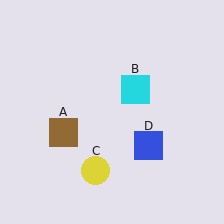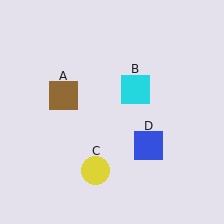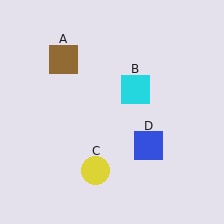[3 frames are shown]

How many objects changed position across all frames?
1 object changed position: brown square (object A).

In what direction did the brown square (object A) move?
The brown square (object A) moved up.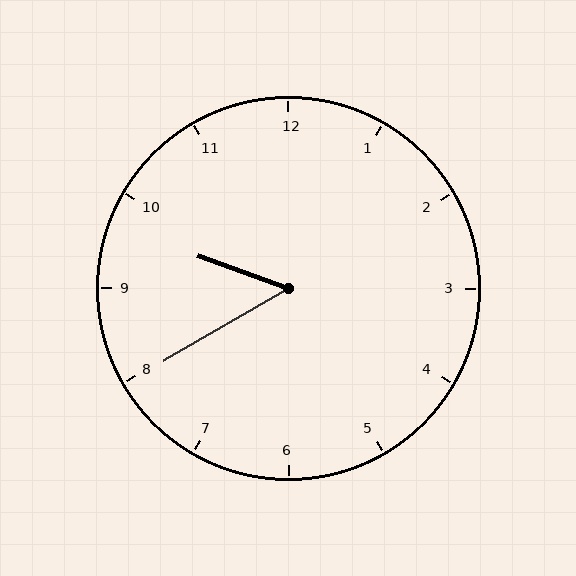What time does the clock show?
9:40.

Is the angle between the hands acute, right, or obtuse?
It is acute.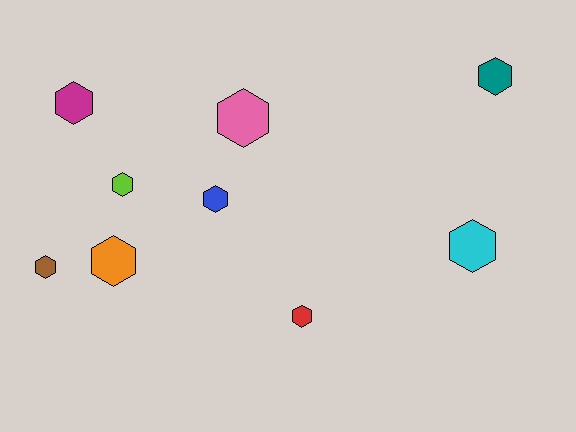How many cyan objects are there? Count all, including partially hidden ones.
There is 1 cyan object.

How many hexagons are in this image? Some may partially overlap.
There are 9 hexagons.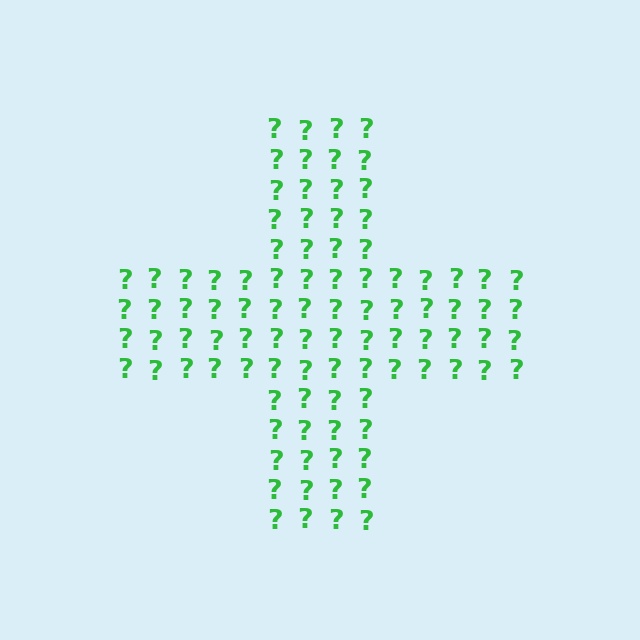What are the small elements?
The small elements are question marks.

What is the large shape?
The large shape is a cross.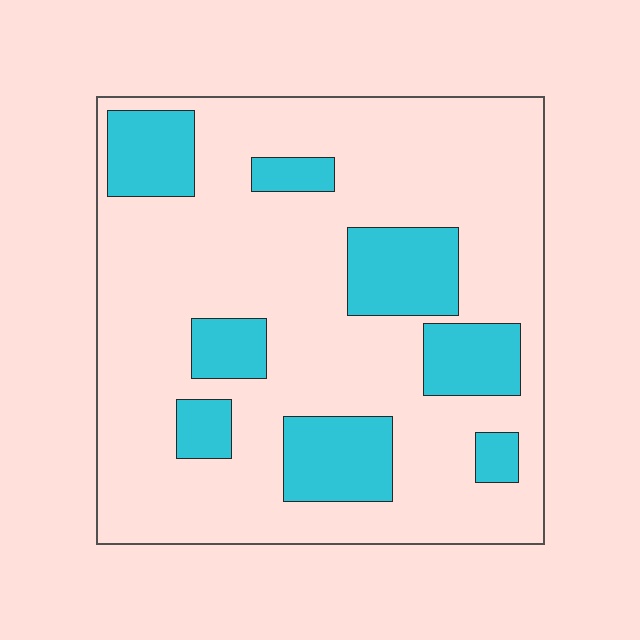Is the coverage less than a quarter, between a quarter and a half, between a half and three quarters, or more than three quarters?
Less than a quarter.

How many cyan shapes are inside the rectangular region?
8.